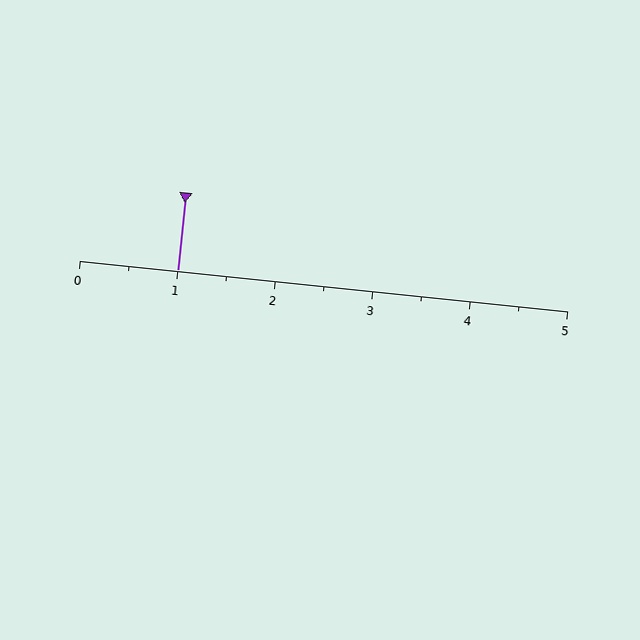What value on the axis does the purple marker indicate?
The marker indicates approximately 1.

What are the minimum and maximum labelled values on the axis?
The axis runs from 0 to 5.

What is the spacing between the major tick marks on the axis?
The major ticks are spaced 1 apart.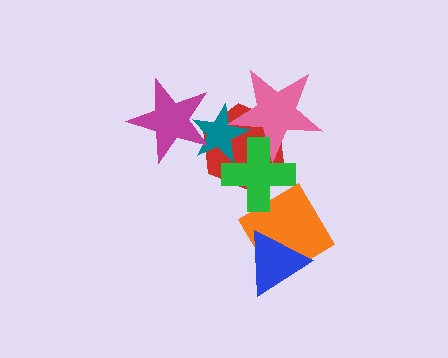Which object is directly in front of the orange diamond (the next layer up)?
The blue triangle is directly in front of the orange diamond.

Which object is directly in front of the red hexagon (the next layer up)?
The teal star is directly in front of the red hexagon.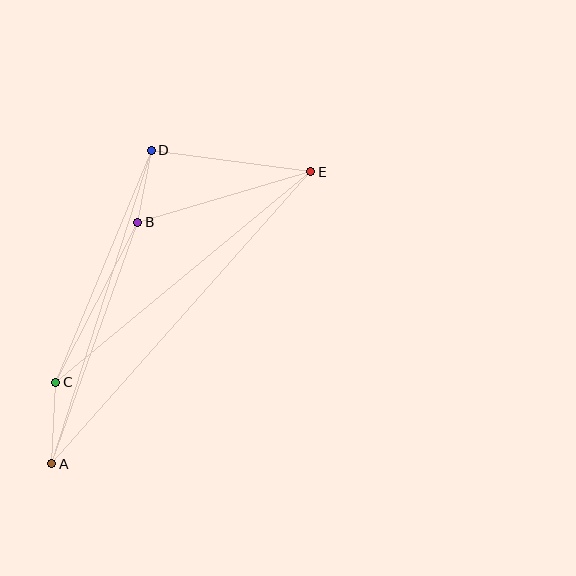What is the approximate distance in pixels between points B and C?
The distance between B and C is approximately 180 pixels.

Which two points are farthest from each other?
Points A and E are farthest from each other.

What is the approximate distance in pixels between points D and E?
The distance between D and E is approximately 161 pixels.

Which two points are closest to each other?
Points B and D are closest to each other.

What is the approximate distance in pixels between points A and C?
The distance between A and C is approximately 81 pixels.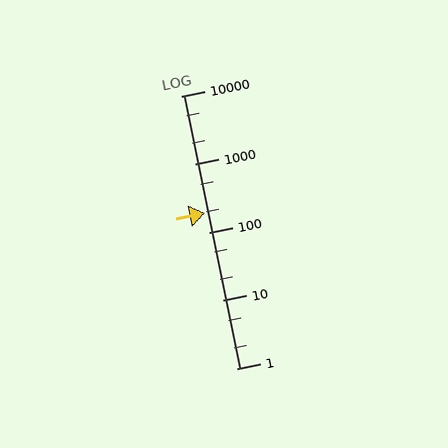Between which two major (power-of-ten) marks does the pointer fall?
The pointer is between 100 and 1000.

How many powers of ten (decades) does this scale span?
The scale spans 4 decades, from 1 to 10000.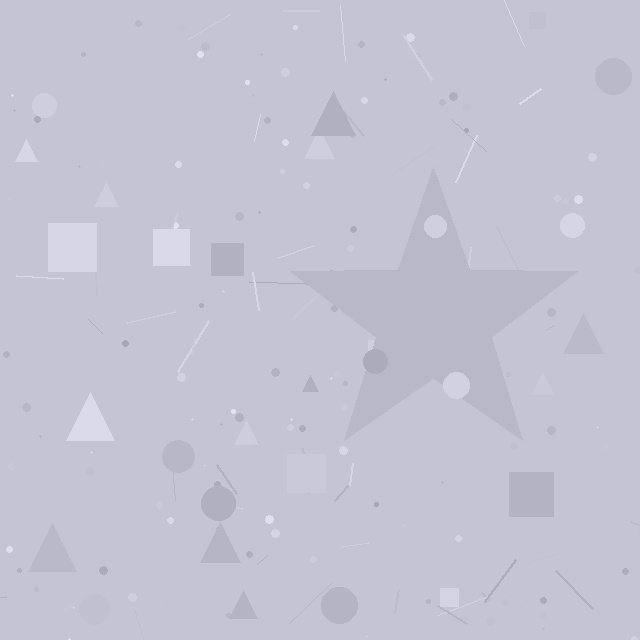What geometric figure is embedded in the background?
A star is embedded in the background.